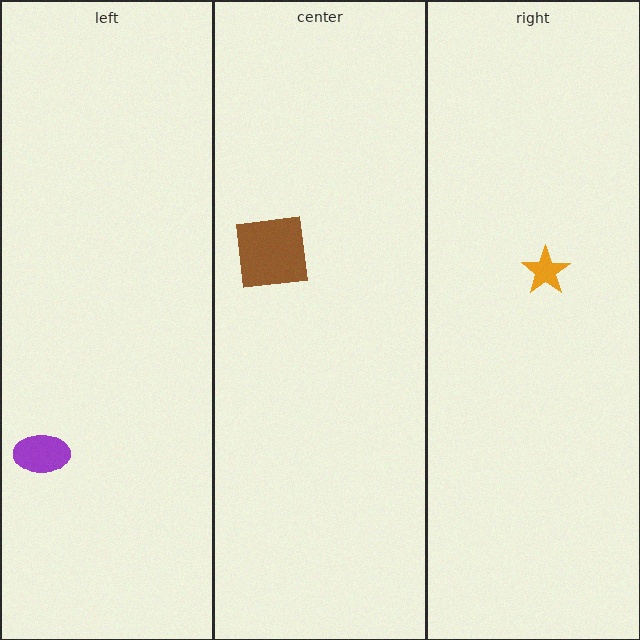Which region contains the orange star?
The right region.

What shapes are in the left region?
The purple ellipse.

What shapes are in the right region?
The orange star.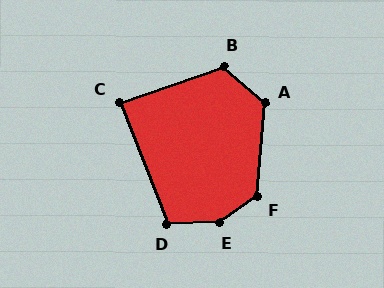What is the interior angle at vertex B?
Approximately 120 degrees (obtuse).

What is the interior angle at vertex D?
Approximately 110 degrees (obtuse).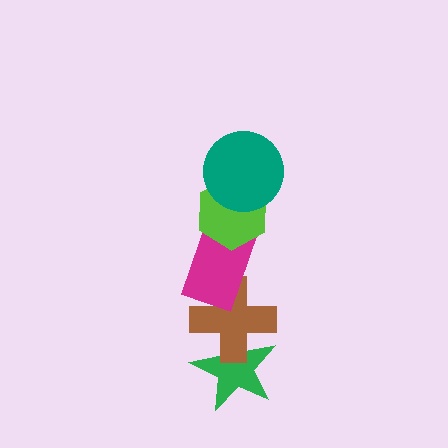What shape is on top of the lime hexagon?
The teal circle is on top of the lime hexagon.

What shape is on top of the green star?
The brown cross is on top of the green star.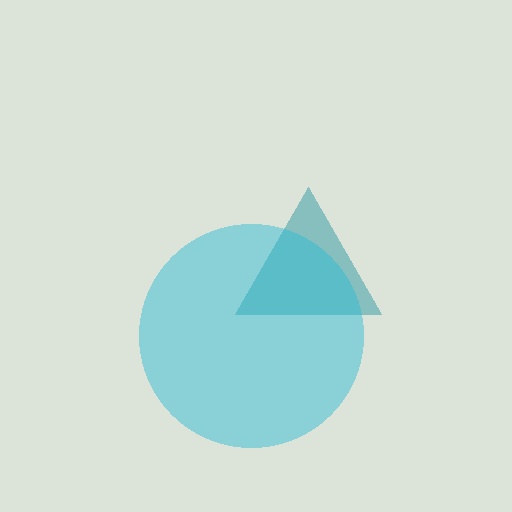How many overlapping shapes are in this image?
There are 2 overlapping shapes in the image.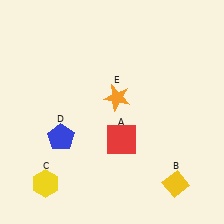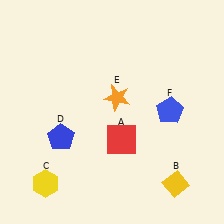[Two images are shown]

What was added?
A blue pentagon (F) was added in Image 2.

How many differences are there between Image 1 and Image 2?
There is 1 difference between the two images.